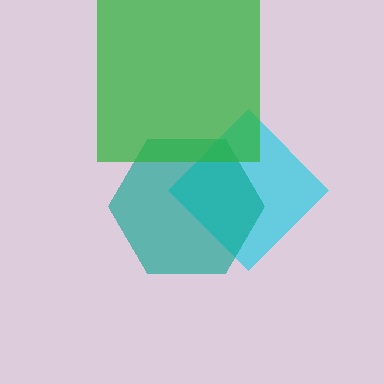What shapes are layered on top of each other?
The layered shapes are: a cyan diamond, a teal hexagon, a green square.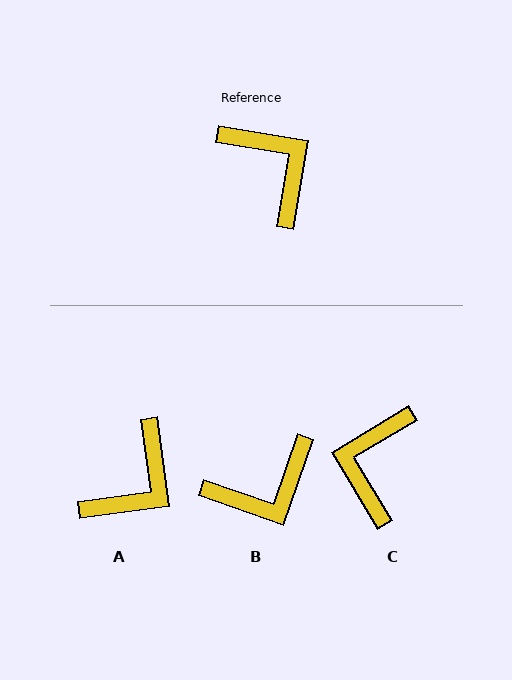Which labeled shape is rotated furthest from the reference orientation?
C, about 130 degrees away.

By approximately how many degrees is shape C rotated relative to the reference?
Approximately 130 degrees counter-clockwise.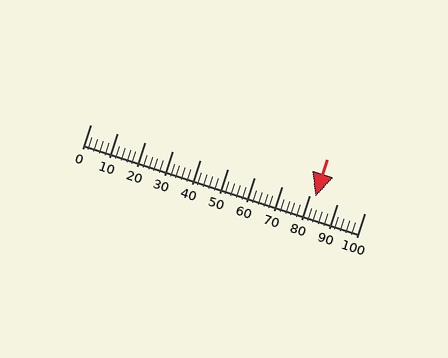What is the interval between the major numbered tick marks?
The major tick marks are spaced 10 units apart.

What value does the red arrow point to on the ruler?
The red arrow points to approximately 82.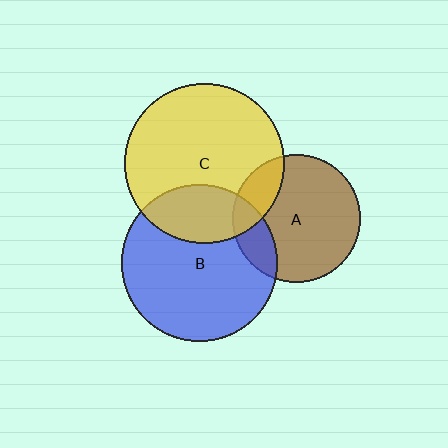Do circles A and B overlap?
Yes.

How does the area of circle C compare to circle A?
Approximately 1.6 times.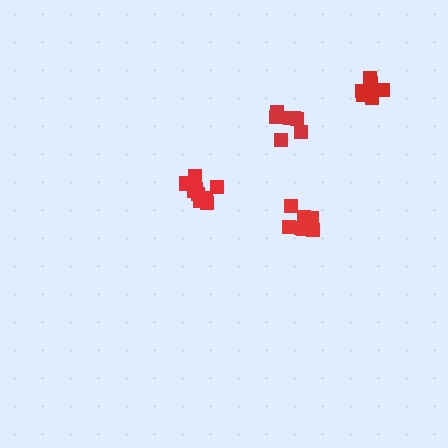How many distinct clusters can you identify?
There are 4 distinct clusters.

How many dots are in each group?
Group 1: 7 dots, Group 2: 11 dots, Group 3: 10 dots, Group 4: 7 dots (35 total).